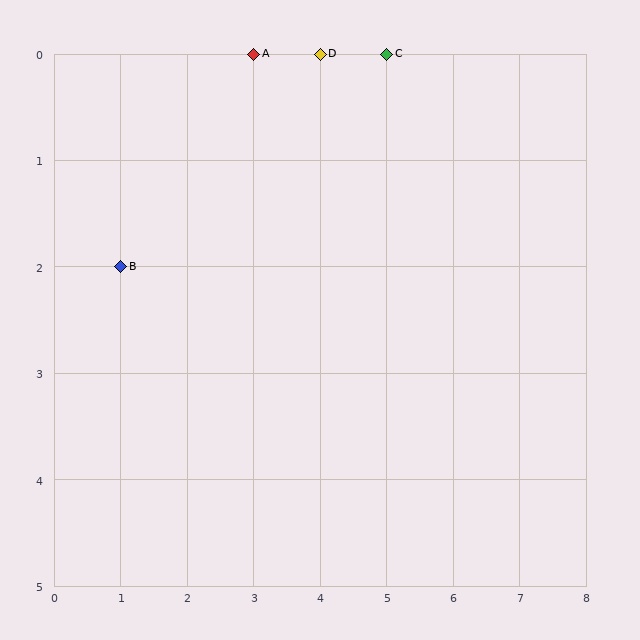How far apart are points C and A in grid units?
Points C and A are 2 columns apart.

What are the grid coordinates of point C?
Point C is at grid coordinates (5, 0).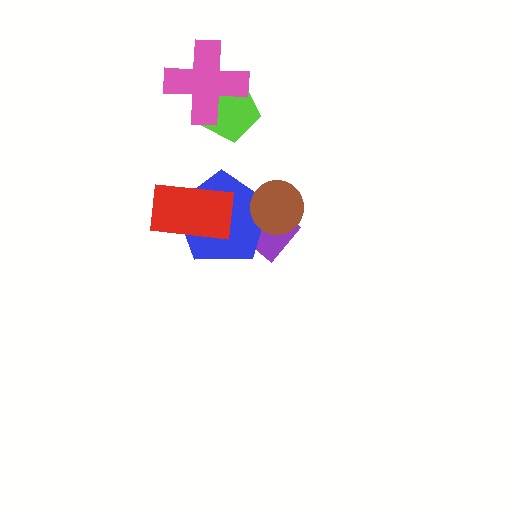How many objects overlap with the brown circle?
2 objects overlap with the brown circle.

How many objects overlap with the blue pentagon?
3 objects overlap with the blue pentagon.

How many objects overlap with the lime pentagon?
1 object overlaps with the lime pentagon.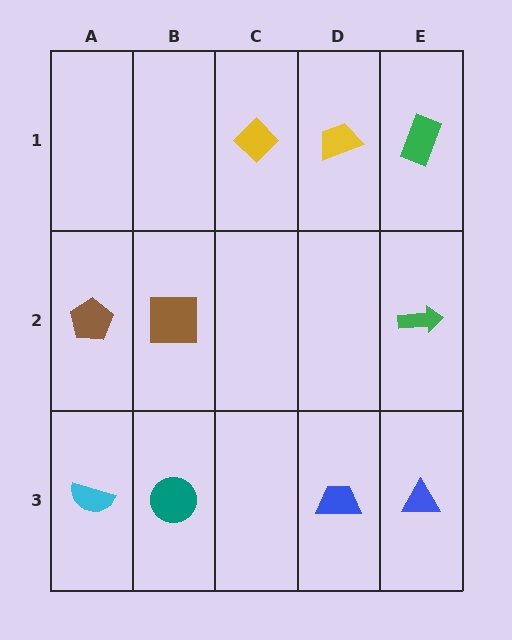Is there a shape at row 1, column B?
No, that cell is empty.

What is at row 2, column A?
A brown pentagon.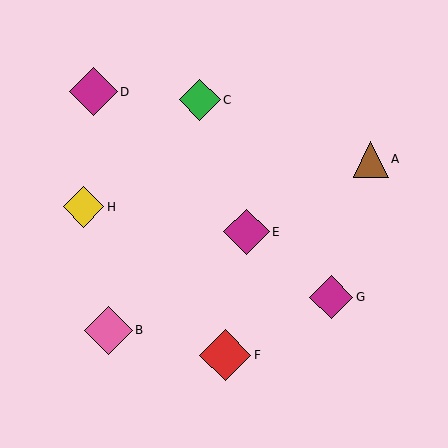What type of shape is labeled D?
Shape D is a magenta diamond.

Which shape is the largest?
The red diamond (labeled F) is the largest.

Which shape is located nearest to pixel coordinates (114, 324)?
The pink diamond (labeled B) at (108, 330) is nearest to that location.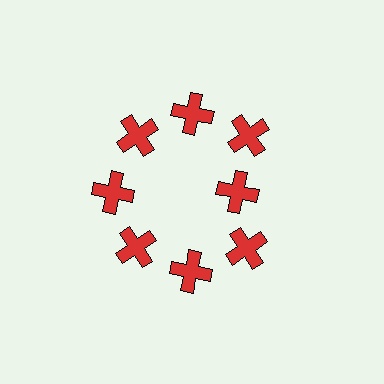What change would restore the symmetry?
The symmetry would be restored by moving it outward, back onto the ring so that all 8 crosses sit at equal angles and equal distance from the center.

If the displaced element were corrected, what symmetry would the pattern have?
It would have 8-fold rotational symmetry — the pattern would map onto itself every 45 degrees.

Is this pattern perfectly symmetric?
No. The 8 red crosses are arranged in a ring, but one element near the 3 o'clock position is pulled inward toward the center, breaking the 8-fold rotational symmetry.